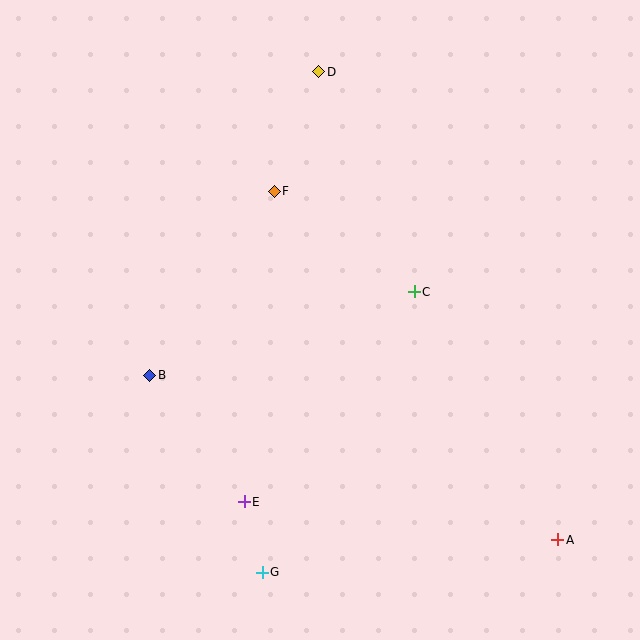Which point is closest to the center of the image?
Point C at (414, 292) is closest to the center.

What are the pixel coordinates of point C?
Point C is at (414, 292).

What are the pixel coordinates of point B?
Point B is at (150, 375).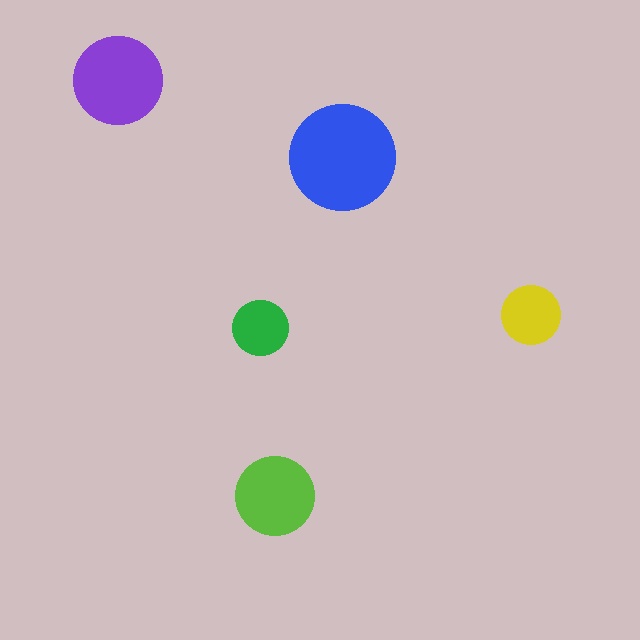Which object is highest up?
The purple circle is topmost.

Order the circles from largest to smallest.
the blue one, the purple one, the lime one, the yellow one, the green one.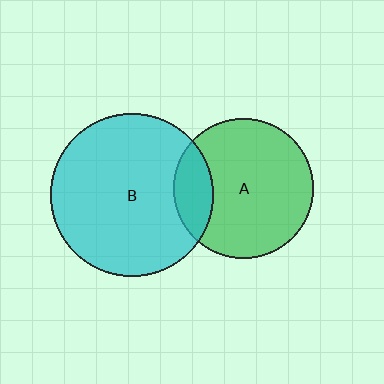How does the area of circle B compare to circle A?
Approximately 1.4 times.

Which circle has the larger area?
Circle B (cyan).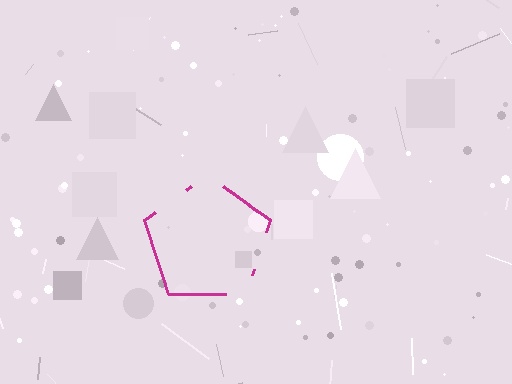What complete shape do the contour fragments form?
The contour fragments form a pentagon.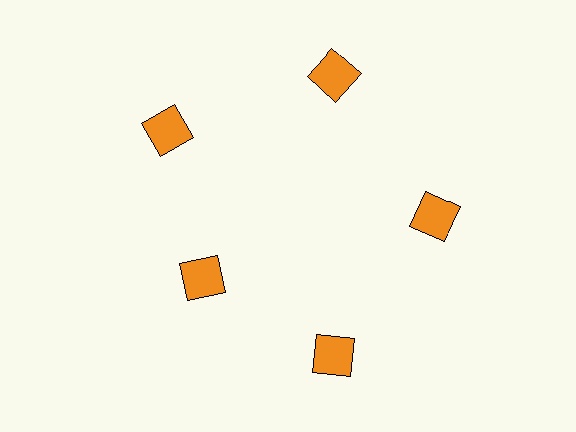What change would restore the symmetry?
The symmetry would be restored by moving it outward, back onto the ring so that all 5 squares sit at equal angles and equal distance from the center.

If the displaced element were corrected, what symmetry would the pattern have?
It would have 5-fold rotational symmetry — the pattern would map onto itself every 72 degrees.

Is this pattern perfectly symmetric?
No. The 5 orange squares are arranged in a ring, but one element near the 8 o'clock position is pulled inward toward the center, breaking the 5-fold rotational symmetry.